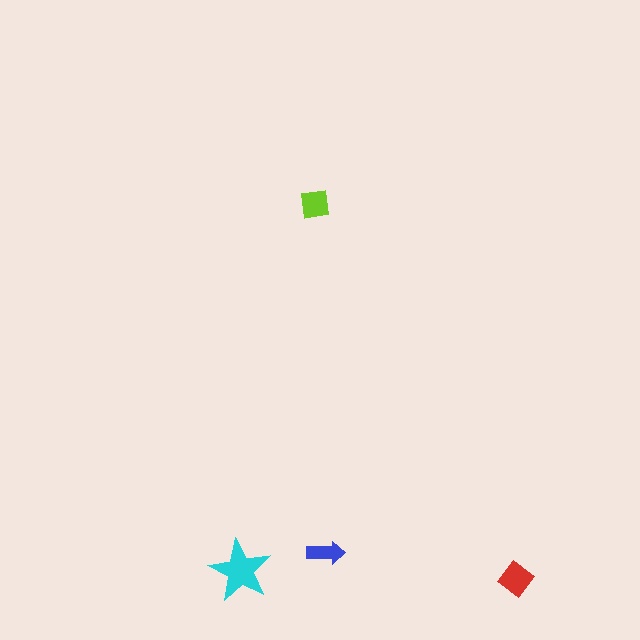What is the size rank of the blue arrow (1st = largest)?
4th.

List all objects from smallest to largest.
The blue arrow, the lime square, the red diamond, the cyan star.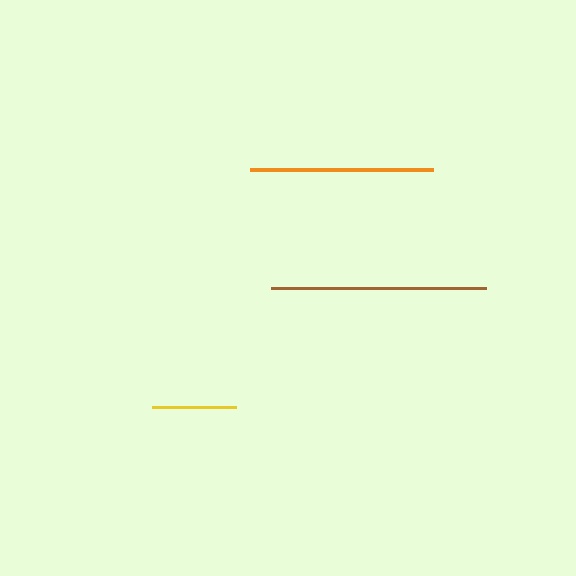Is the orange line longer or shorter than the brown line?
The brown line is longer than the orange line.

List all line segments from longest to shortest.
From longest to shortest: brown, orange, yellow.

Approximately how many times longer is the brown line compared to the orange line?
The brown line is approximately 1.2 times the length of the orange line.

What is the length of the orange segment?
The orange segment is approximately 183 pixels long.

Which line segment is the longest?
The brown line is the longest at approximately 214 pixels.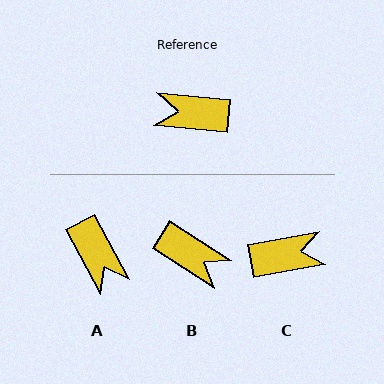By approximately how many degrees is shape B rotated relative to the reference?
Approximately 153 degrees counter-clockwise.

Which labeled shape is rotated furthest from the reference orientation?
C, about 165 degrees away.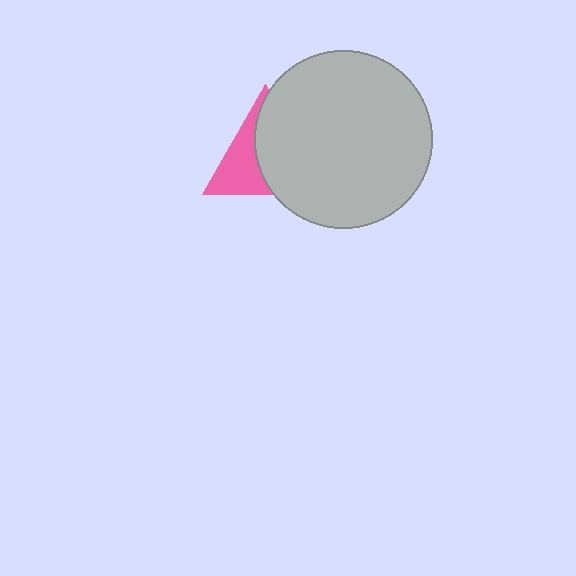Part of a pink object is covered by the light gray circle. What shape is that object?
It is a triangle.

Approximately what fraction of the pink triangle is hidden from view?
Roughly 59% of the pink triangle is hidden behind the light gray circle.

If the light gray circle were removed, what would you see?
You would see the complete pink triangle.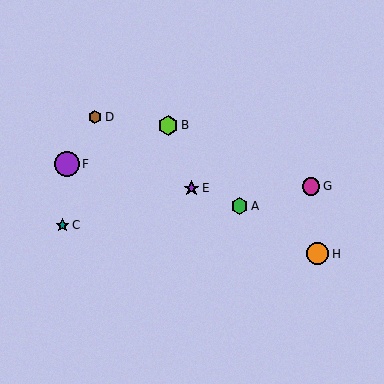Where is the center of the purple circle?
The center of the purple circle is at (67, 164).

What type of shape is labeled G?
Shape G is a magenta circle.